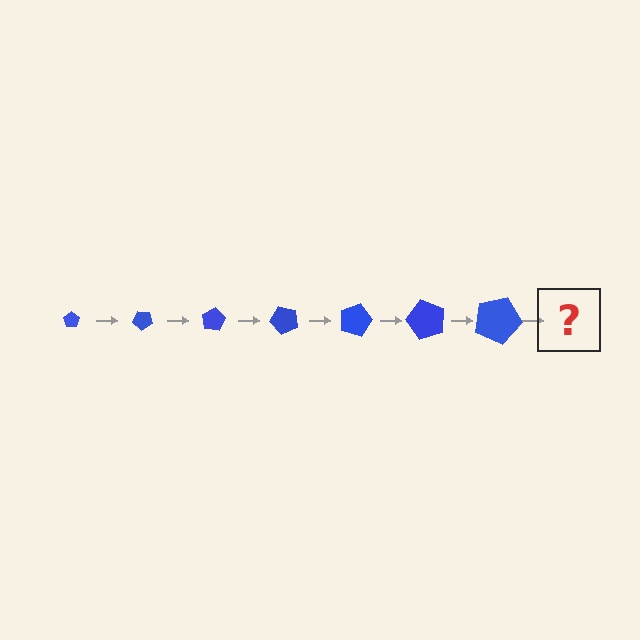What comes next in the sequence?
The next element should be a pentagon, larger than the previous one and rotated 280 degrees from the start.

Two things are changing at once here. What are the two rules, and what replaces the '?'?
The two rules are that the pentagon grows larger each step and it rotates 40 degrees each step. The '?' should be a pentagon, larger than the previous one and rotated 280 degrees from the start.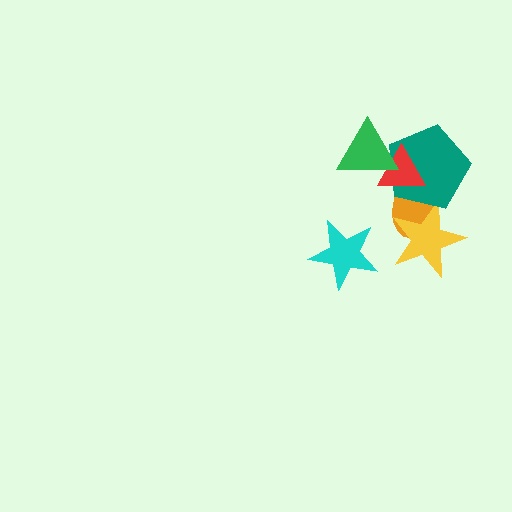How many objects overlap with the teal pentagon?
4 objects overlap with the teal pentagon.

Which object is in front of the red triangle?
The green triangle is in front of the red triangle.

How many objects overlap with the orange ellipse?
3 objects overlap with the orange ellipse.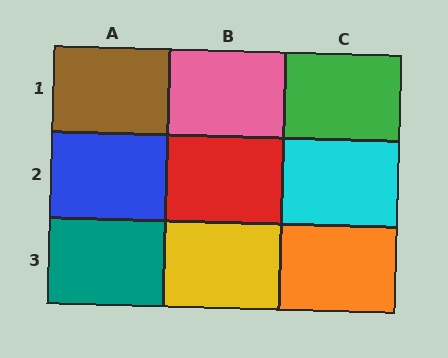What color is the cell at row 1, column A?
Brown.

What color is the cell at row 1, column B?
Pink.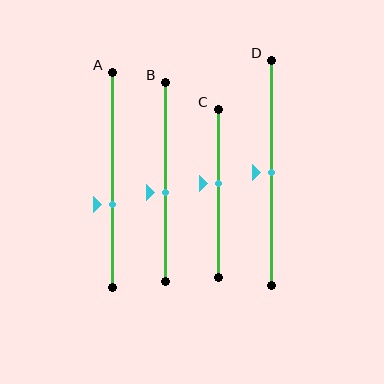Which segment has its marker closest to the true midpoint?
Segment D has its marker closest to the true midpoint.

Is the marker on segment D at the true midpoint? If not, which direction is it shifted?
Yes, the marker on segment D is at the true midpoint.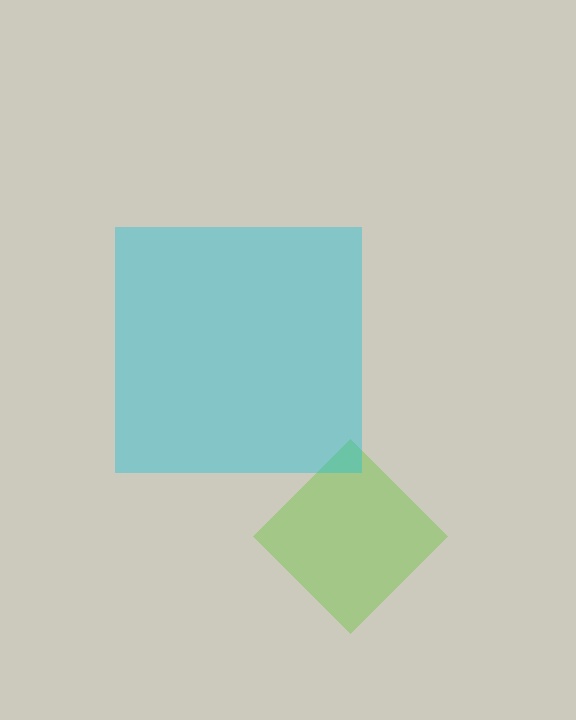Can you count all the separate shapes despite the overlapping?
Yes, there are 2 separate shapes.